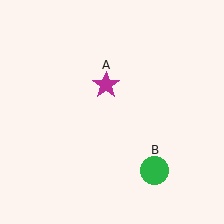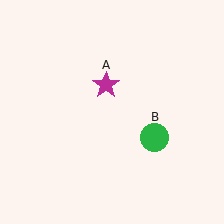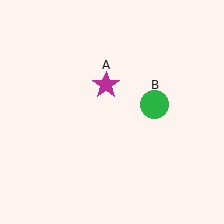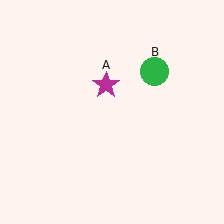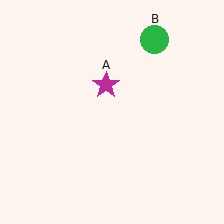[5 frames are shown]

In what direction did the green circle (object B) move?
The green circle (object B) moved up.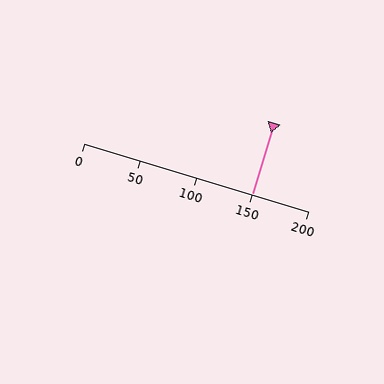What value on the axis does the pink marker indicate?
The marker indicates approximately 150.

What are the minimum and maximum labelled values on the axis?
The axis runs from 0 to 200.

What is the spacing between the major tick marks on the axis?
The major ticks are spaced 50 apart.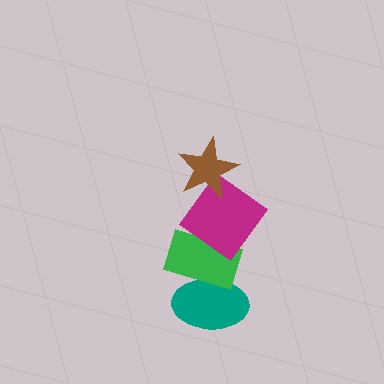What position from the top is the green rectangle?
The green rectangle is 3rd from the top.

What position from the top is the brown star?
The brown star is 1st from the top.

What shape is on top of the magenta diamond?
The brown star is on top of the magenta diamond.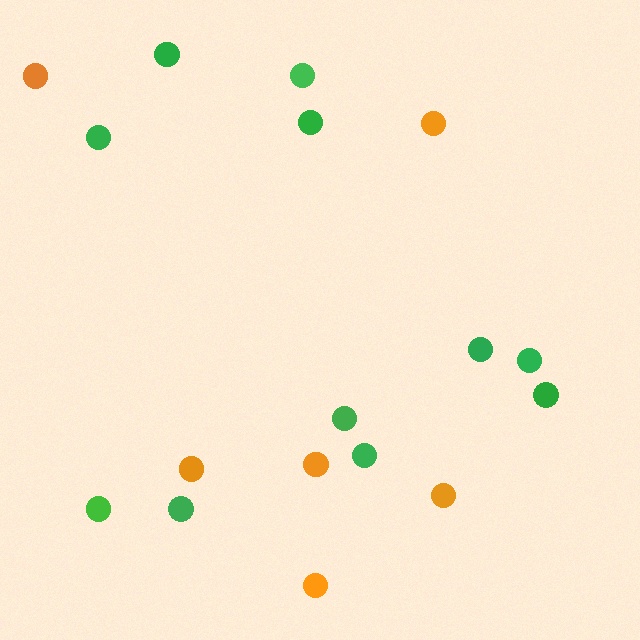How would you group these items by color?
There are 2 groups: one group of orange circles (6) and one group of green circles (11).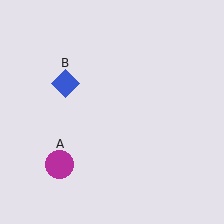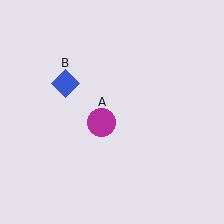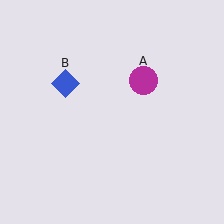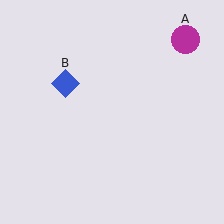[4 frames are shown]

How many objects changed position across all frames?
1 object changed position: magenta circle (object A).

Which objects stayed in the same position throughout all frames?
Blue diamond (object B) remained stationary.